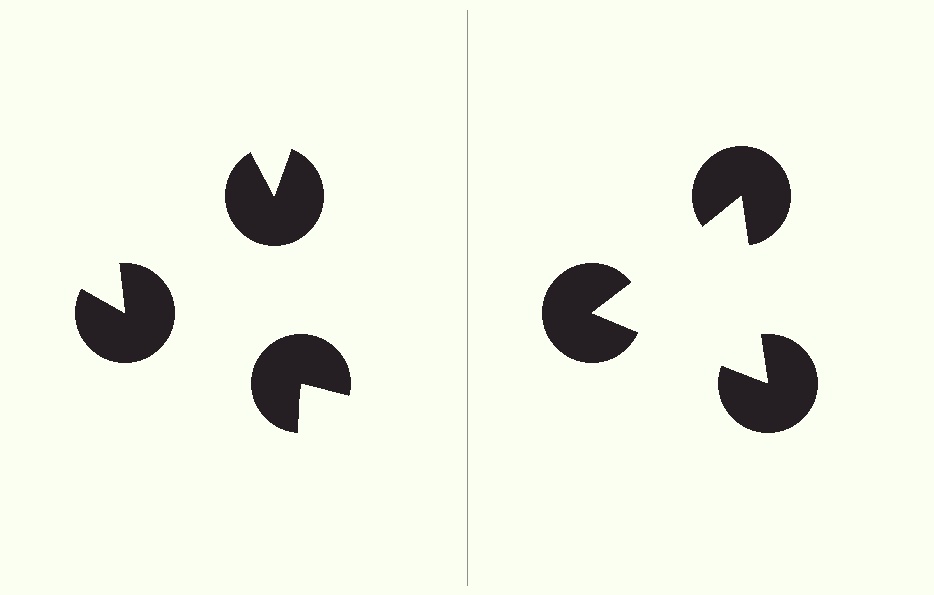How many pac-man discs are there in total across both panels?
6 — 3 on each side.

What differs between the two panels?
The pac-man discs are positioned identically on both sides; only the wedge orientations differ. On the right they align to a triangle; on the left they are misaligned.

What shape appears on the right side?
An illusory triangle.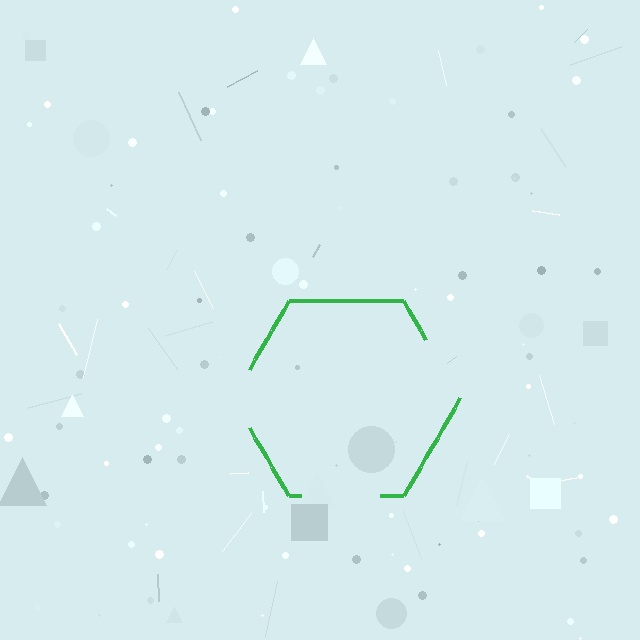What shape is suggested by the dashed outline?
The dashed outline suggests a hexagon.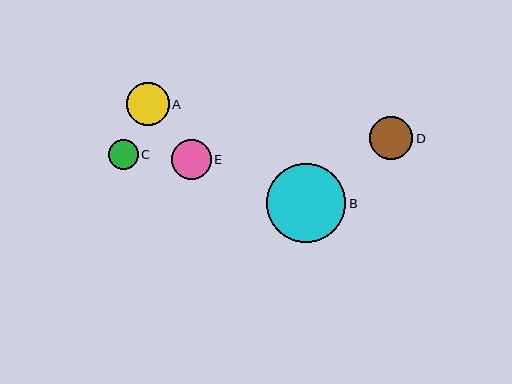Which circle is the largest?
Circle B is the largest with a size of approximately 79 pixels.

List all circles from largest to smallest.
From largest to smallest: B, A, D, E, C.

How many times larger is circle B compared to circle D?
Circle B is approximately 1.8 times the size of circle D.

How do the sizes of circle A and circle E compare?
Circle A and circle E are approximately the same size.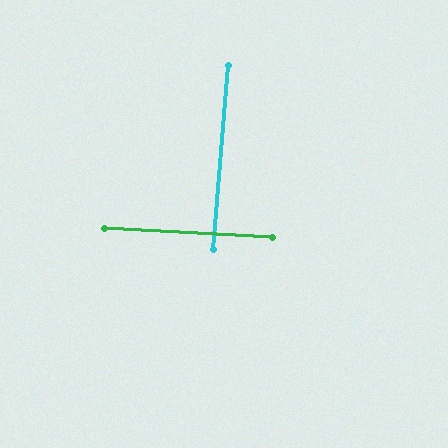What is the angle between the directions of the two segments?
Approximately 88 degrees.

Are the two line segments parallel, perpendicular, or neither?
Perpendicular — they meet at approximately 88°.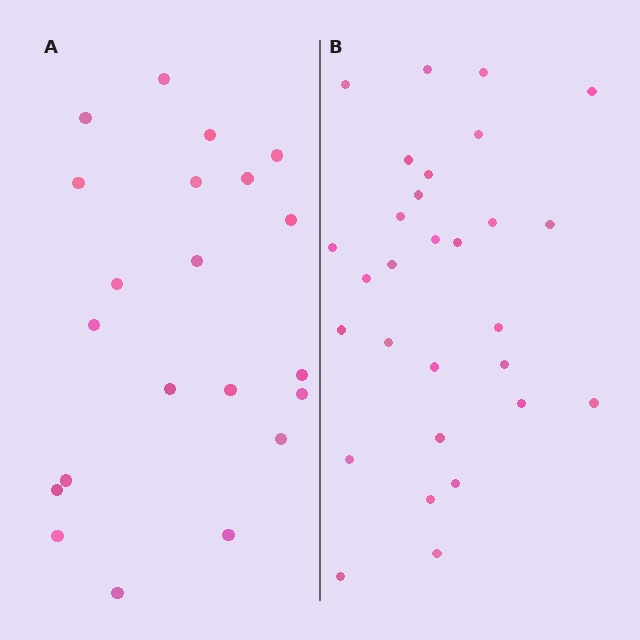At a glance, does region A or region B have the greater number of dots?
Region B (the right region) has more dots.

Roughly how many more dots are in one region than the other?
Region B has roughly 8 or so more dots than region A.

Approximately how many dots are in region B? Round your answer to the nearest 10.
About 30 dots. (The exact count is 29, which rounds to 30.)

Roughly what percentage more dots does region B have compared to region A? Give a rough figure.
About 40% more.